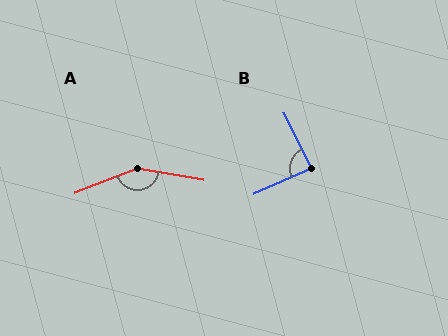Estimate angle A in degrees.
Approximately 149 degrees.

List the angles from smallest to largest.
B (87°), A (149°).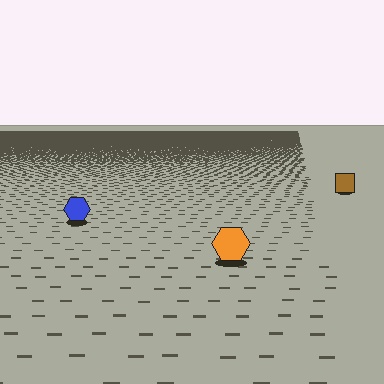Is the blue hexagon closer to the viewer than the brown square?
Yes. The blue hexagon is closer — you can tell from the texture gradient: the ground texture is coarser near it.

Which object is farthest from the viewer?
The brown square is farthest from the viewer. It appears smaller and the ground texture around it is denser.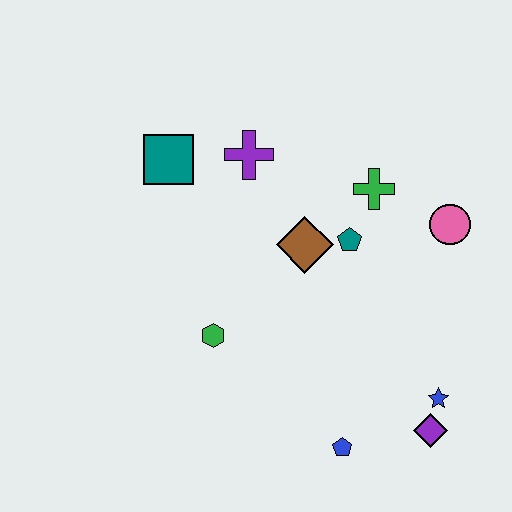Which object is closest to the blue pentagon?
The purple diamond is closest to the blue pentagon.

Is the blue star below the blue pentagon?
No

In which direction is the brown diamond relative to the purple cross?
The brown diamond is below the purple cross.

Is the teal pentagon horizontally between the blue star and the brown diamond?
Yes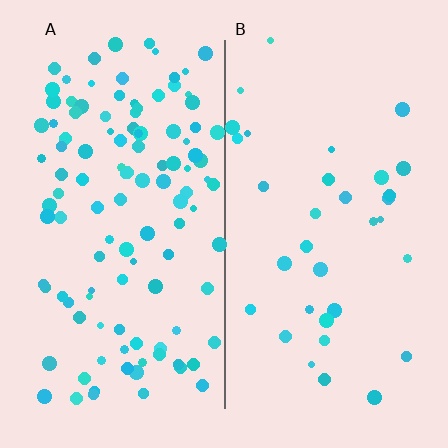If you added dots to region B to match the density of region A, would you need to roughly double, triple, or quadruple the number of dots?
Approximately triple.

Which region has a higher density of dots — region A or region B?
A (the left).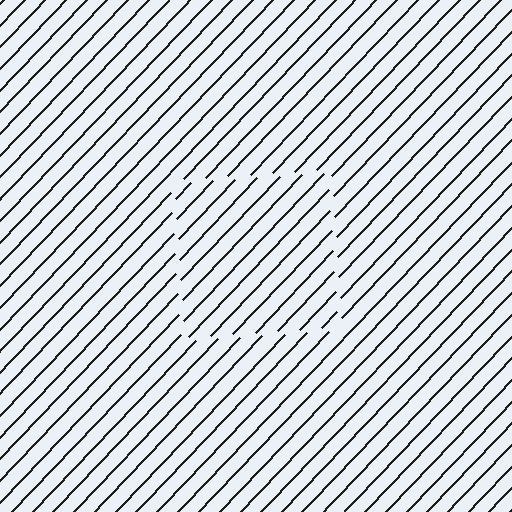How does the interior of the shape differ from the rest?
The interior of the shape contains the same grating, shifted by half a period — the contour is defined by the phase discontinuity where line-ends from the inner and outer gratings abut.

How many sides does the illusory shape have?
4 sides — the line-ends trace a square.